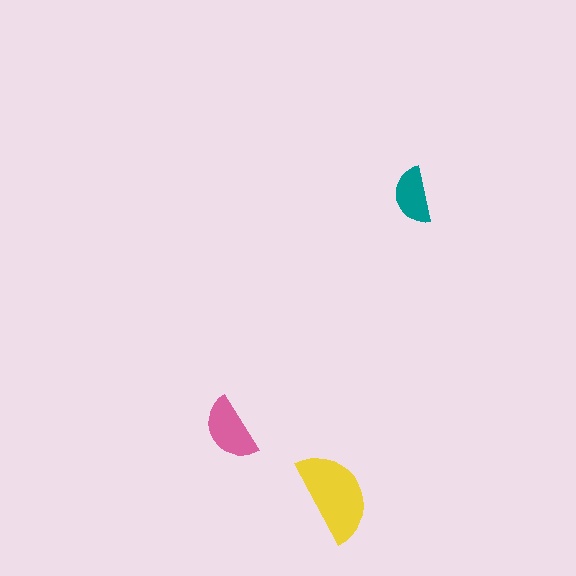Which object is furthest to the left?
The pink semicircle is leftmost.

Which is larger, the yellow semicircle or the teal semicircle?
The yellow one.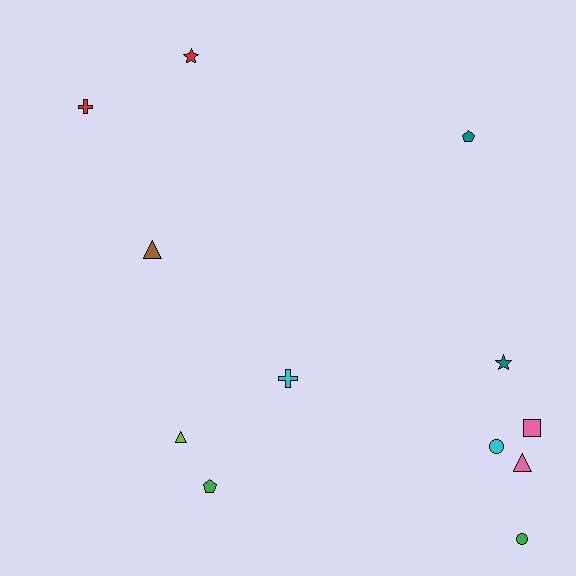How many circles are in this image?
There are 2 circles.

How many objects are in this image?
There are 12 objects.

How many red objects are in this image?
There are 2 red objects.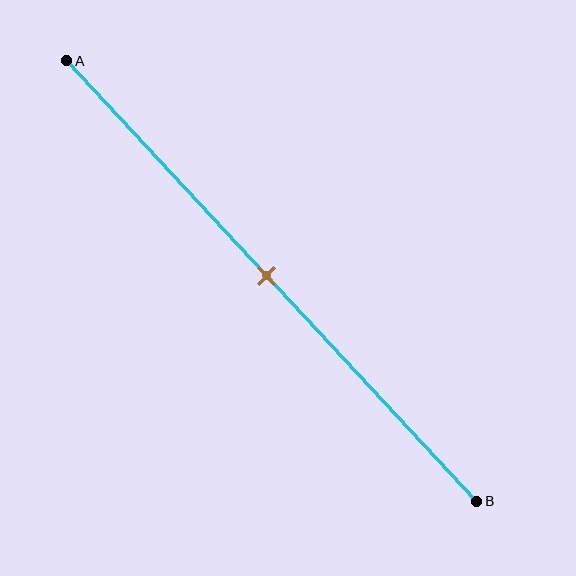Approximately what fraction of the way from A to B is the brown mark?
The brown mark is approximately 50% of the way from A to B.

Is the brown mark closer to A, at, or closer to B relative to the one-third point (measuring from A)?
The brown mark is closer to point B than the one-third point of segment AB.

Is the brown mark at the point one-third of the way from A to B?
No, the mark is at about 50% from A, not at the 33% one-third point.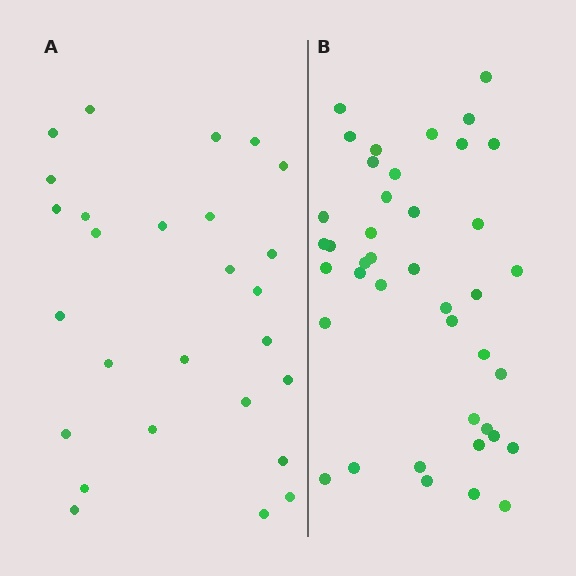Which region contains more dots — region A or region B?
Region B (the right region) has more dots.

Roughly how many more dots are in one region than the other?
Region B has approximately 15 more dots than region A.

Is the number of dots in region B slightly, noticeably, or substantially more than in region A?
Region B has substantially more. The ratio is roughly 1.5 to 1.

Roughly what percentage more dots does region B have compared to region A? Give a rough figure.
About 50% more.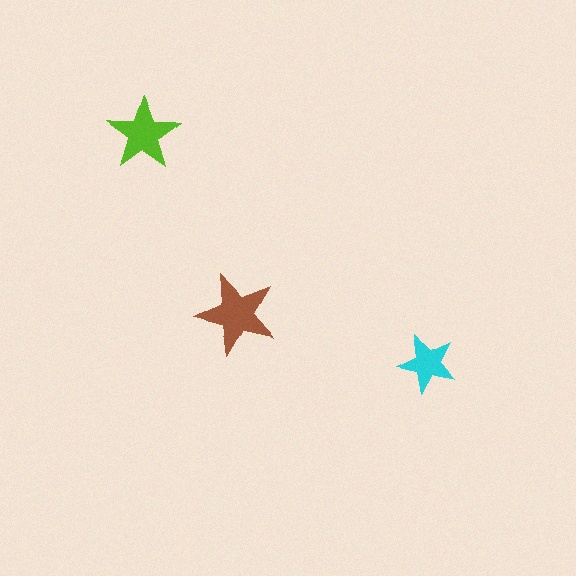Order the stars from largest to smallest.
the brown one, the lime one, the cyan one.